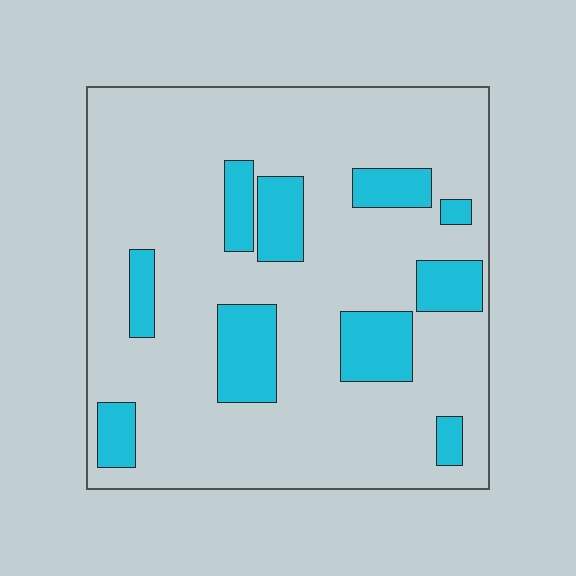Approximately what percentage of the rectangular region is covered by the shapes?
Approximately 20%.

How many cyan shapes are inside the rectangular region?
10.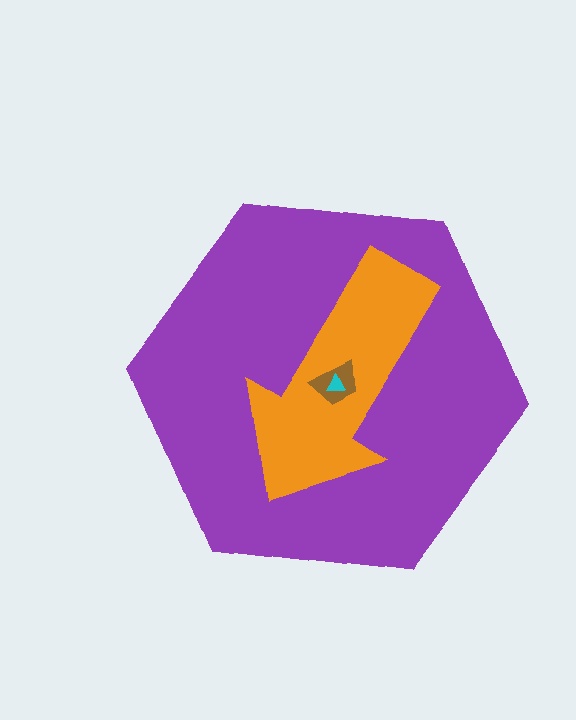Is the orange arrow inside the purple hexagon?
Yes.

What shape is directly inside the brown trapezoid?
The cyan triangle.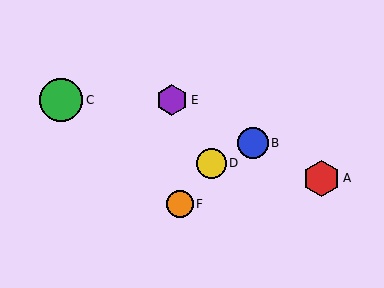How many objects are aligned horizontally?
2 objects (C, E) are aligned horizontally.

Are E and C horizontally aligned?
Yes, both are at y≈100.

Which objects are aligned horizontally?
Objects C, E are aligned horizontally.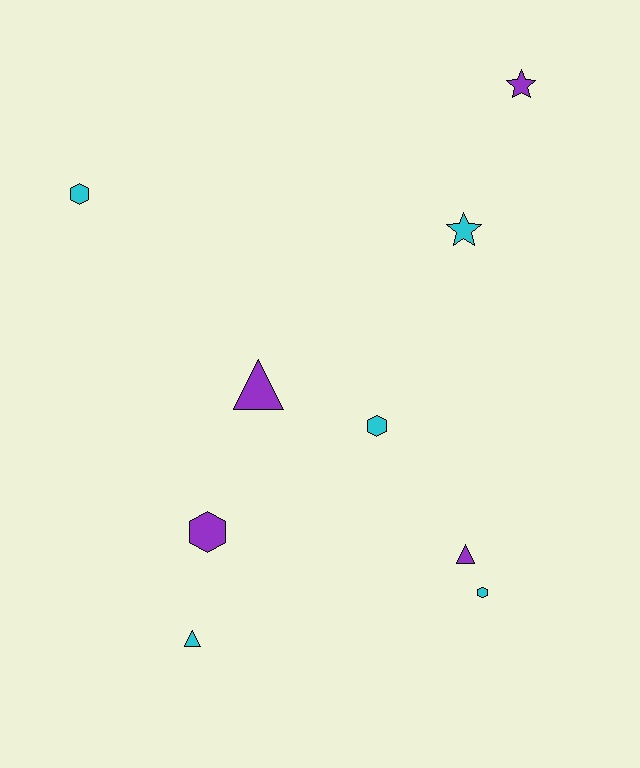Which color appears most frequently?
Cyan, with 5 objects.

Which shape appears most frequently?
Hexagon, with 4 objects.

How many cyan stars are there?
There is 1 cyan star.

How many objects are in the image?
There are 9 objects.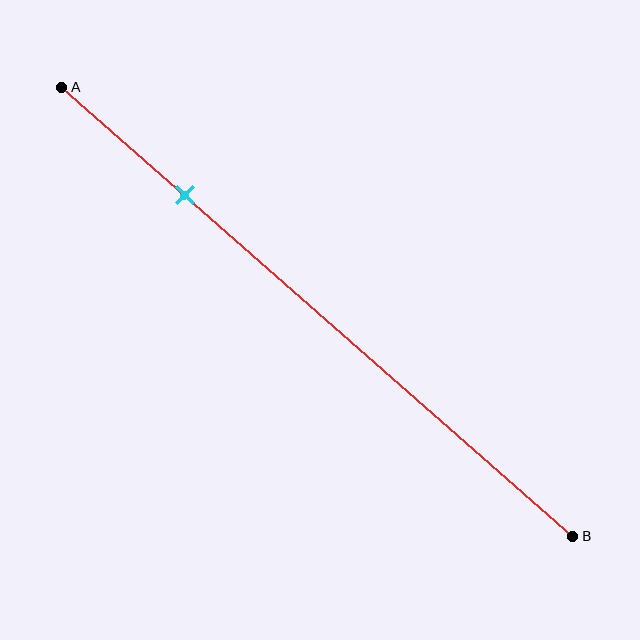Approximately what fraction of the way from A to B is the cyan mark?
The cyan mark is approximately 25% of the way from A to B.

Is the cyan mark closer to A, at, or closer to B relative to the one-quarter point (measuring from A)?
The cyan mark is approximately at the one-quarter point of segment AB.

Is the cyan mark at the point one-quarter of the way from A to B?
Yes, the mark is approximately at the one-quarter point.